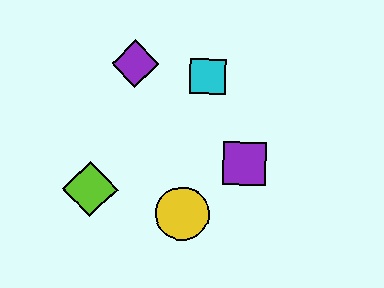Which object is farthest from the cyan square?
The lime diamond is farthest from the cyan square.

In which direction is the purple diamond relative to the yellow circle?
The purple diamond is above the yellow circle.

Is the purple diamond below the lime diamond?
No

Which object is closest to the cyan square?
The purple diamond is closest to the cyan square.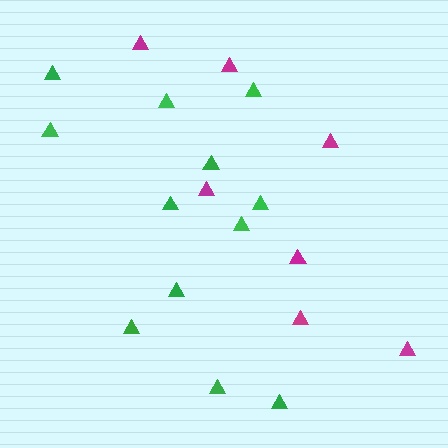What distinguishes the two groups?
There are 2 groups: one group of magenta triangles (7) and one group of green triangles (12).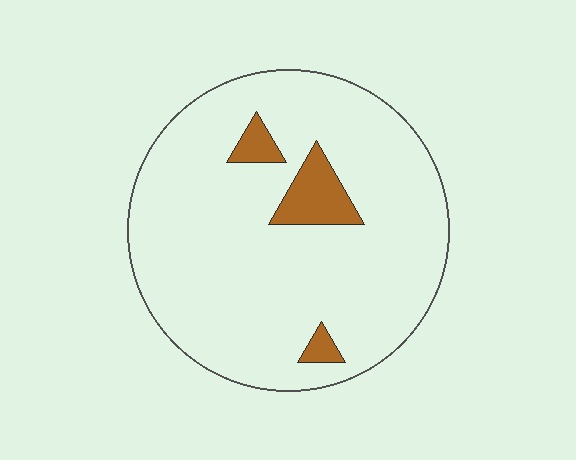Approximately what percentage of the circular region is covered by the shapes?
Approximately 10%.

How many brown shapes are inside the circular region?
3.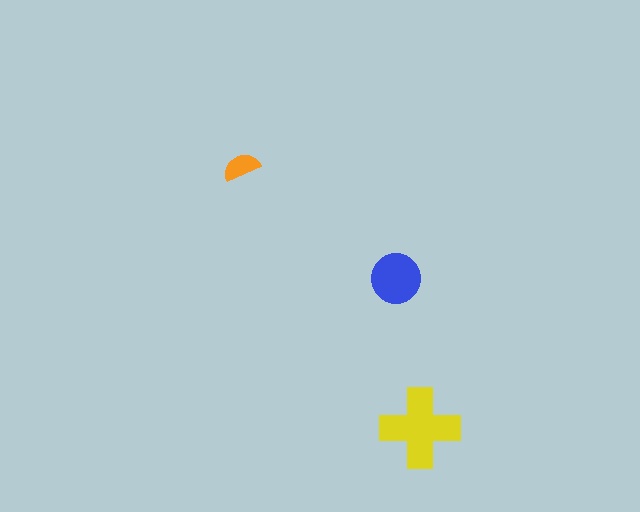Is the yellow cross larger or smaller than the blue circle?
Larger.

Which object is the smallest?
The orange semicircle.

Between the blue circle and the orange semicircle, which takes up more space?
The blue circle.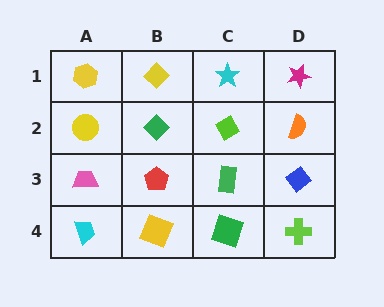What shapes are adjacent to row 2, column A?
A yellow hexagon (row 1, column A), a pink trapezoid (row 3, column A), a green diamond (row 2, column B).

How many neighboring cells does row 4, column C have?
3.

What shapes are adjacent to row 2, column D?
A magenta star (row 1, column D), a blue diamond (row 3, column D), a lime diamond (row 2, column C).